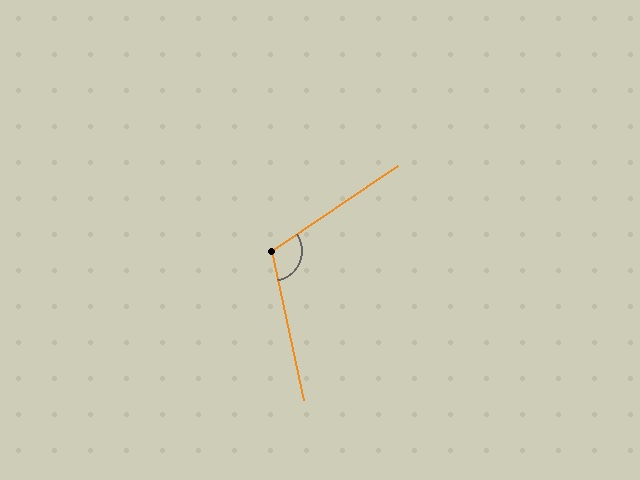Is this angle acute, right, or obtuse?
It is obtuse.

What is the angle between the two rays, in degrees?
Approximately 112 degrees.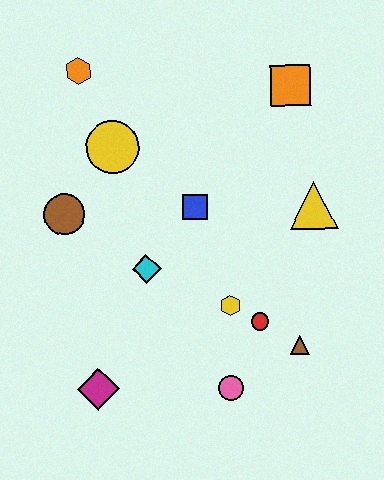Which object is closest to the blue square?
The cyan diamond is closest to the blue square.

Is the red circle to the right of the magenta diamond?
Yes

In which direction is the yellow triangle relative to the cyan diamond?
The yellow triangle is to the right of the cyan diamond.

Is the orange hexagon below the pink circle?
No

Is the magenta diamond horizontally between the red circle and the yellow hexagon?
No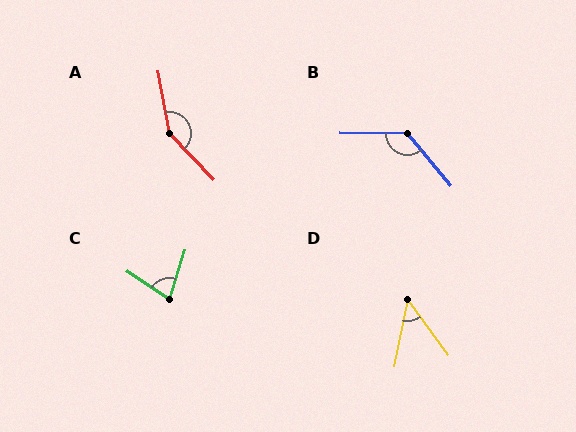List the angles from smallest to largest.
D (48°), C (74°), B (131°), A (146°).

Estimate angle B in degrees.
Approximately 131 degrees.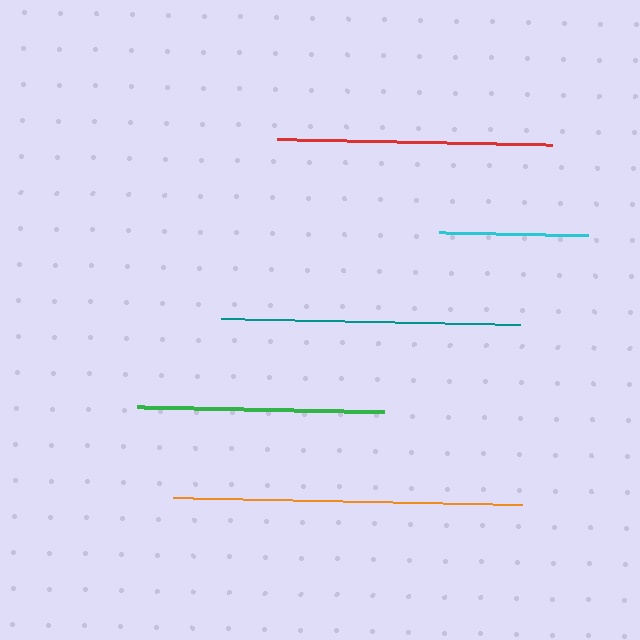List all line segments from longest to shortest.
From longest to shortest: orange, teal, red, green, cyan.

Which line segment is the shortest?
The cyan line is the shortest at approximately 149 pixels.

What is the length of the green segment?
The green segment is approximately 246 pixels long.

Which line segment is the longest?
The orange line is the longest at approximately 350 pixels.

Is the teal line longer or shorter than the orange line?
The orange line is longer than the teal line.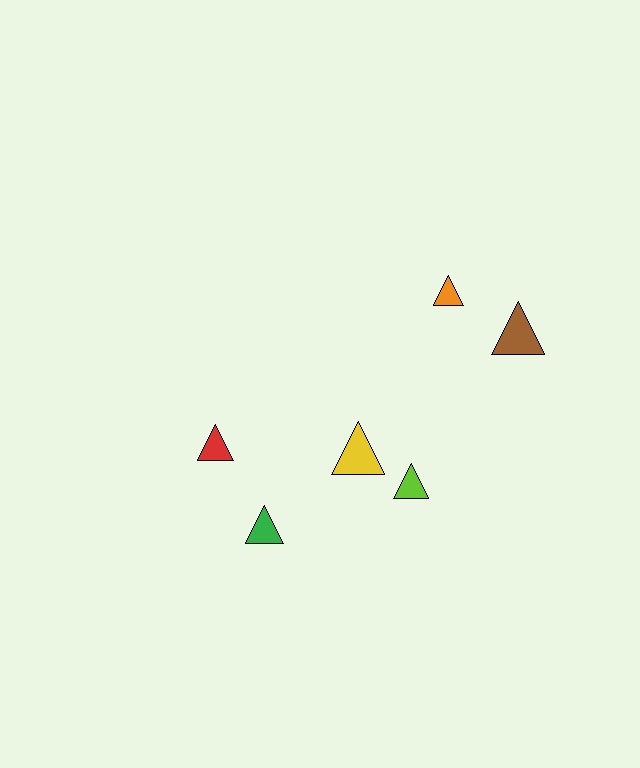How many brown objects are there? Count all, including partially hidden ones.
There is 1 brown object.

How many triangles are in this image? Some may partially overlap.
There are 6 triangles.